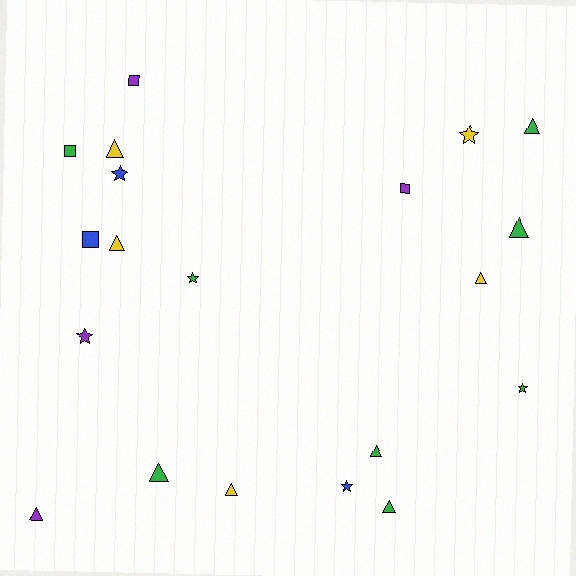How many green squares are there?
There is 1 green square.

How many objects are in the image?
There are 20 objects.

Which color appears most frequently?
Green, with 8 objects.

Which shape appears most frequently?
Triangle, with 10 objects.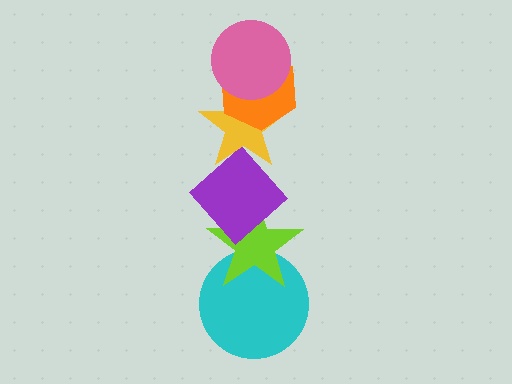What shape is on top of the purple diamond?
The yellow star is on top of the purple diamond.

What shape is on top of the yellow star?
The orange hexagon is on top of the yellow star.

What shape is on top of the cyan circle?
The lime star is on top of the cyan circle.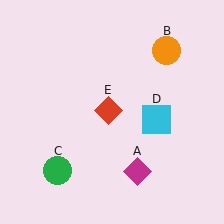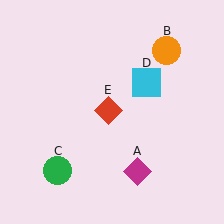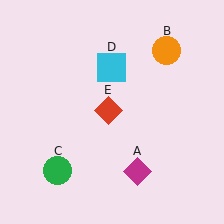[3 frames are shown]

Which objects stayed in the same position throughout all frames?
Magenta diamond (object A) and orange circle (object B) and green circle (object C) and red diamond (object E) remained stationary.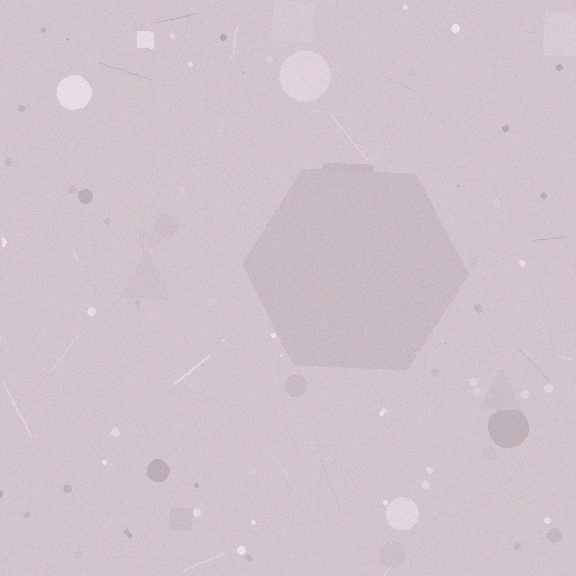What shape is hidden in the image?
A hexagon is hidden in the image.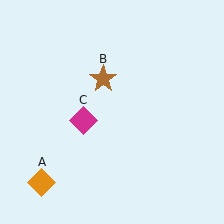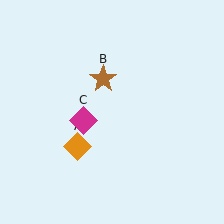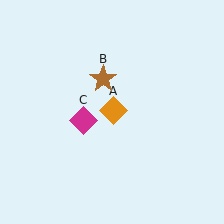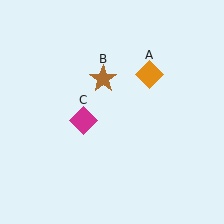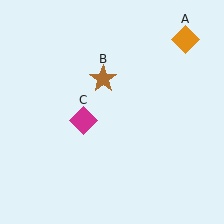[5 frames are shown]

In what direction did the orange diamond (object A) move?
The orange diamond (object A) moved up and to the right.